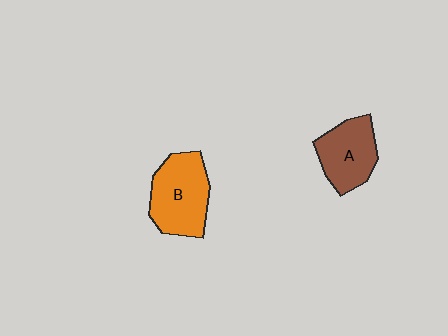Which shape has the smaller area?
Shape A (brown).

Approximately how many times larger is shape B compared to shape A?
Approximately 1.2 times.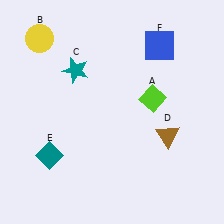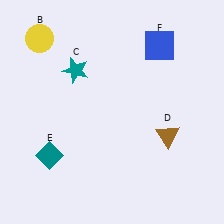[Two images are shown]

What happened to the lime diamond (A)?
The lime diamond (A) was removed in Image 2. It was in the top-right area of Image 1.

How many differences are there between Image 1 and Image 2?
There is 1 difference between the two images.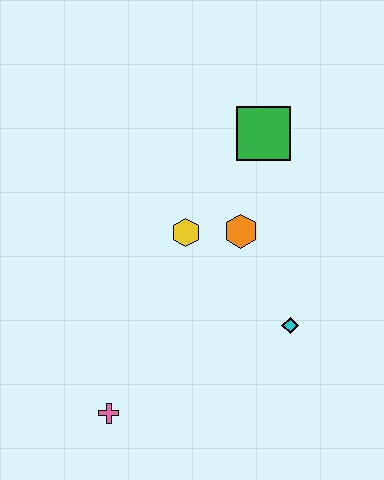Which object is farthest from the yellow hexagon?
The pink cross is farthest from the yellow hexagon.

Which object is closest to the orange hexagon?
The yellow hexagon is closest to the orange hexagon.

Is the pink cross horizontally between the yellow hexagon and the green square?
No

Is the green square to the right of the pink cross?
Yes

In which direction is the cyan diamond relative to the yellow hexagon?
The cyan diamond is to the right of the yellow hexagon.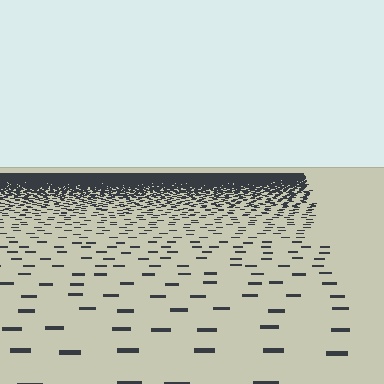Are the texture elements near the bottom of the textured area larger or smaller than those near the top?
Larger. Near the bottom, elements are closer to the viewer and appear at a bigger on-screen size.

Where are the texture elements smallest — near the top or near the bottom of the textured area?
Near the top.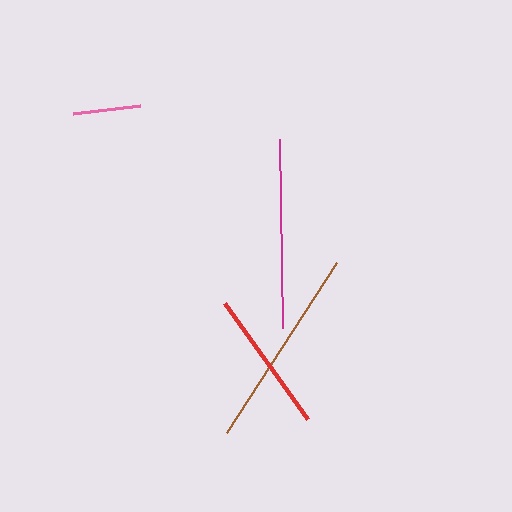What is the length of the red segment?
The red segment is approximately 142 pixels long.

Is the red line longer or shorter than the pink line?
The red line is longer than the pink line.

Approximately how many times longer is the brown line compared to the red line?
The brown line is approximately 1.4 times the length of the red line.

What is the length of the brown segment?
The brown segment is approximately 202 pixels long.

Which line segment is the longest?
The brown line is the longest at approximately 202 pixels.